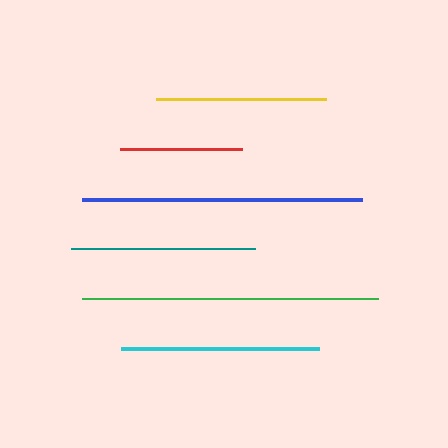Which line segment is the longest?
The green line is the longest at approximately 296 pixels.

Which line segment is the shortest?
The red line is the shortest at approximately 121 pixels.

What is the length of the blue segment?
The blue segment is approximately 280 pixels long.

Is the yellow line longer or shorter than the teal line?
The teal line is longer than the yellow line.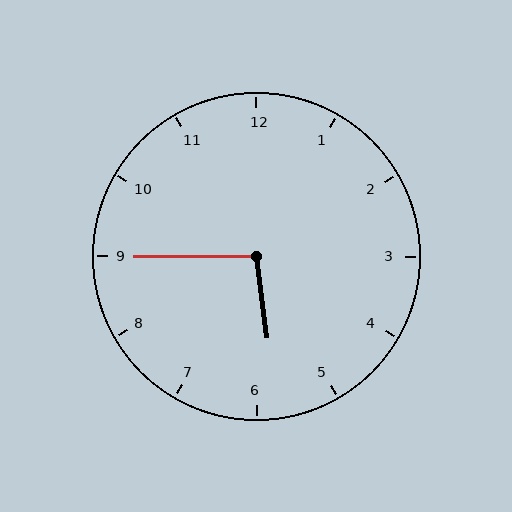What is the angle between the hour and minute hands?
Approximately 98 degrees.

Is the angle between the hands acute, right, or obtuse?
It is obtuse.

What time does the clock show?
5:45.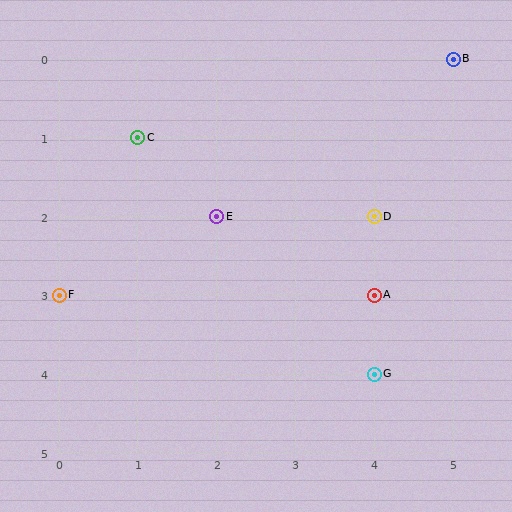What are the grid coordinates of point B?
Point B is at grid coordinates (5, 0).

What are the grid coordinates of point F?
Point F is at grid coordinates (0, 3).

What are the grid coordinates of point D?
Point D is at grid coordinates (4, 2).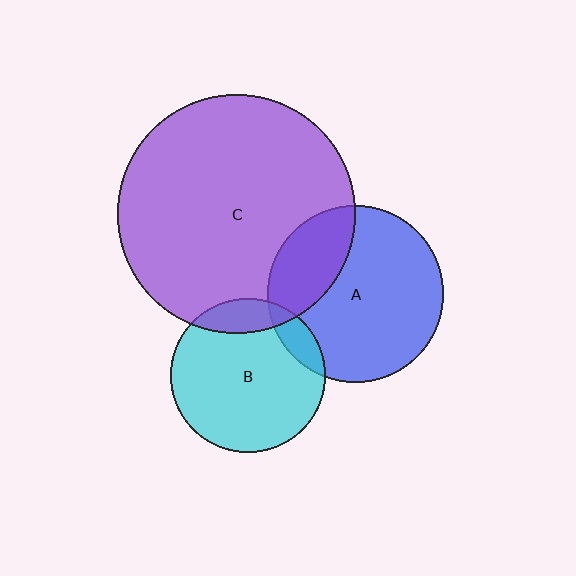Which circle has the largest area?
Circle C (purple).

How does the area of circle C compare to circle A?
Approximately 1.8 times.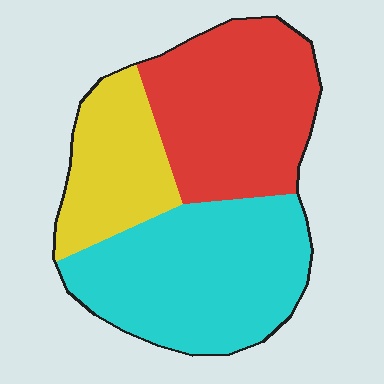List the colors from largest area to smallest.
From largest to smallest: cyan, red, yellow.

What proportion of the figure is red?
Red takes up between a third and a half of the figure.